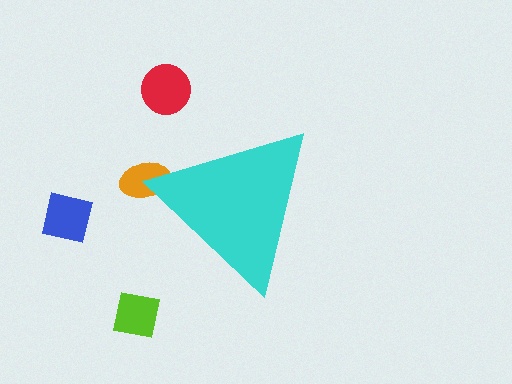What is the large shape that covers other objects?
A cyan triangle.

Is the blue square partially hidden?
No, the blue square is fully visible.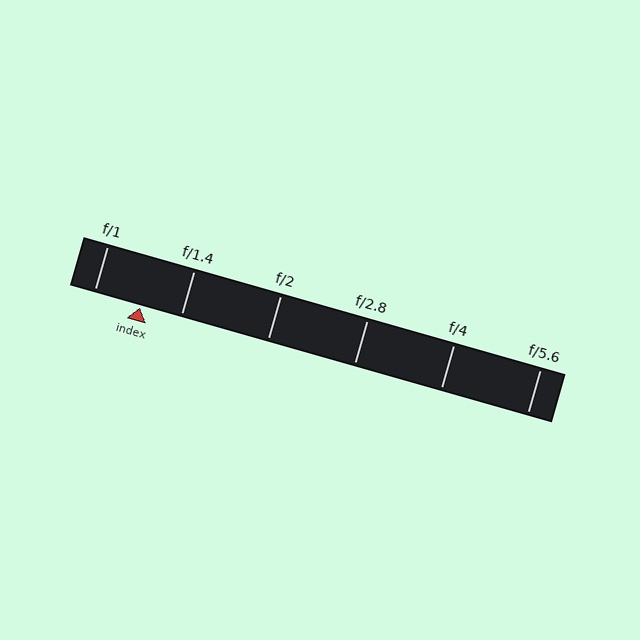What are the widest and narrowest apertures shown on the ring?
The widest aperture shown is f/1 and the narrowest is f/5.6.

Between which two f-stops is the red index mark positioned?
The index mark is between f/1 and f/1.4.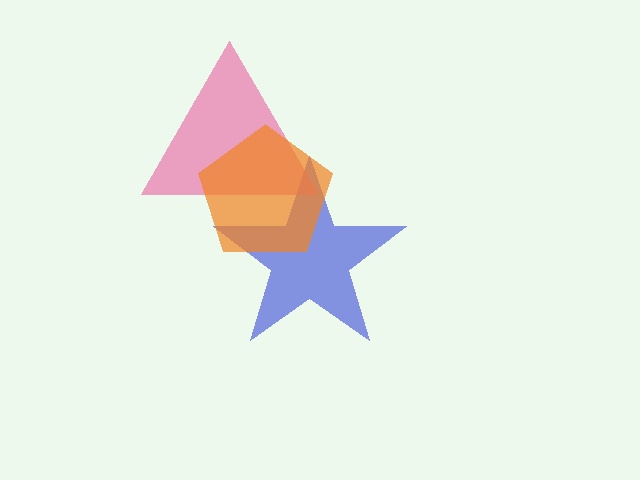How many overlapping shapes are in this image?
There are 3 overlapping shapes in the image.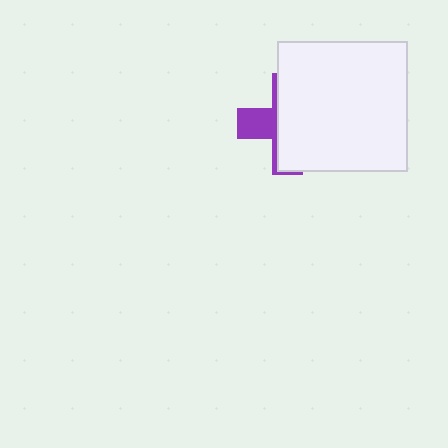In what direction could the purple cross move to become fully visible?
The purple cross could move left. That would shift it out from behind the white square entirely.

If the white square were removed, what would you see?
You would see the complete purple cross.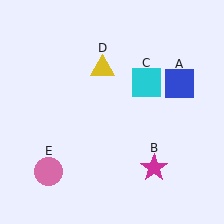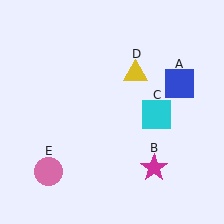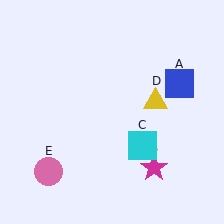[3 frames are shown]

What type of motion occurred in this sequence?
The cyan square (object C), yellow triangle (object D) rotated clockwise around the center of the scene.